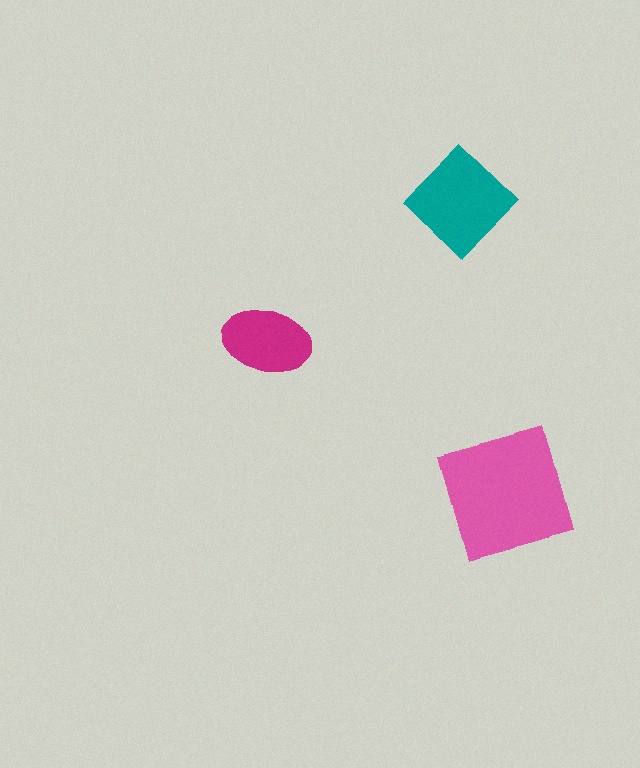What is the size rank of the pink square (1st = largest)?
1st.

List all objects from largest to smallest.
The pink square, the teal diamond, the magenta ellipse.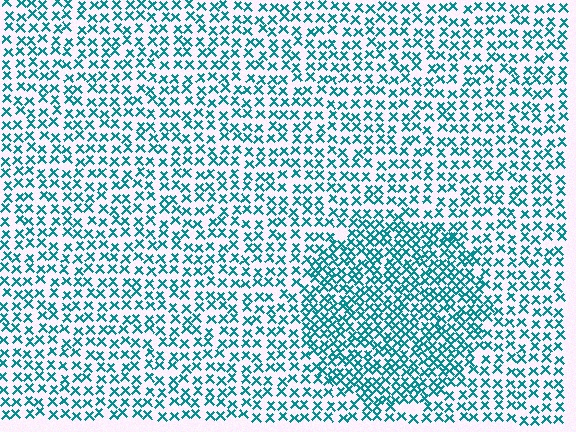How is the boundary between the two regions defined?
The boundary is defined by a change in element density (approximately 1.7x ratio). All elements are the same color, size, and shape.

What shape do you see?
I see a circle.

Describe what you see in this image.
The image contains small teal elements arranged at two different densities. A circle-shaped region is visible where the elements are more densely packed than the surrounding area.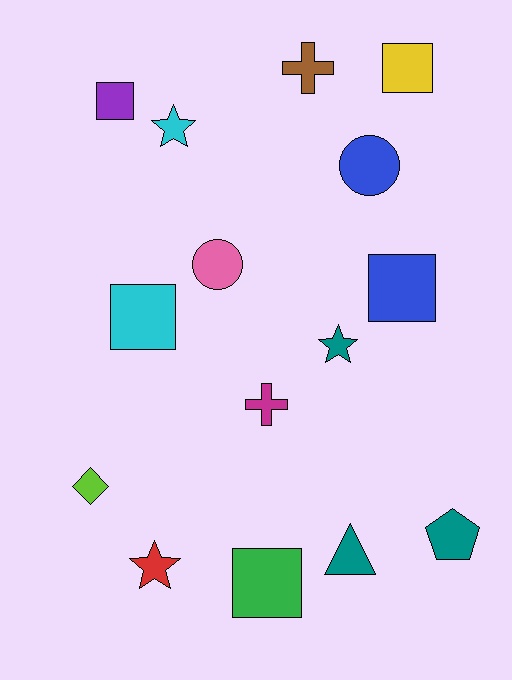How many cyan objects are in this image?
There are 2 cyan objects.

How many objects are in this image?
There are 15 objects.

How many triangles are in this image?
There is 1 triangle.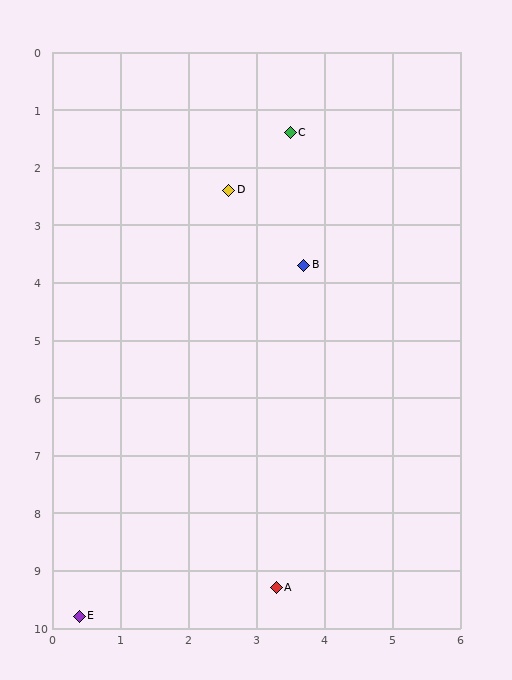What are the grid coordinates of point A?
Point A is at approximately (3.3, 9.3).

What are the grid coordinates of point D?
Point D is at approximately (2.6, 2.4).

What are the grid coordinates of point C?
Point C is at approximately (3.5, 1.4).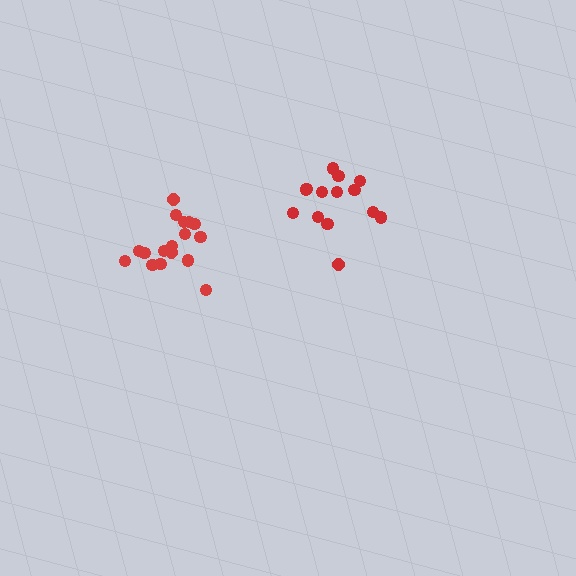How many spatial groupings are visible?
There are 2 spatial groupings.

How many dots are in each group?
Group 1: 14 dots, Group 2: 17 dots (31 total).